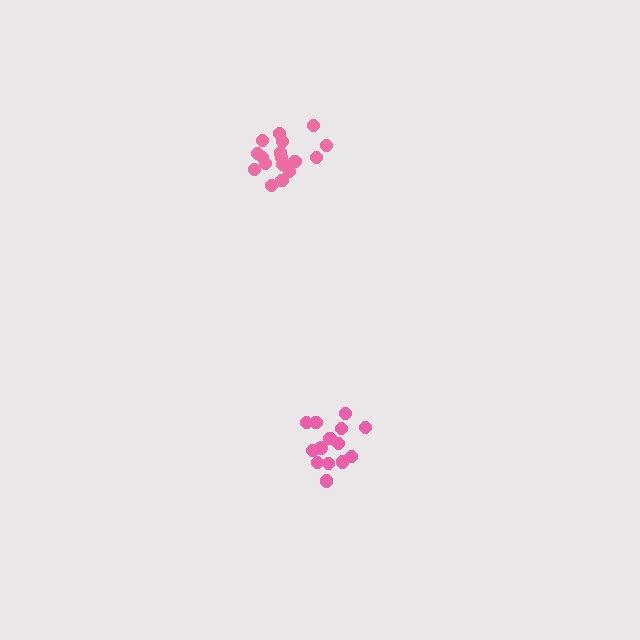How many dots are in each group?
Group 1: 14 dots, Group 2: 17 dots (31 total).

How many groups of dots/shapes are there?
There are 2 groups.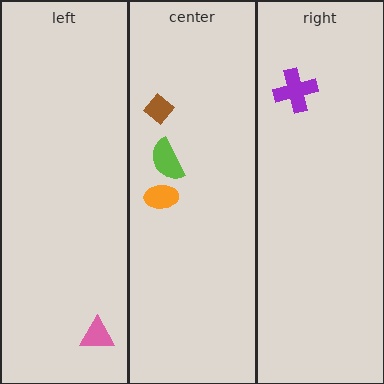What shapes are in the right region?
The purple cross.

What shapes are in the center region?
The lime semicircle, the brown diamond, the orange ellipse.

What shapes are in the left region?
The pink triangle.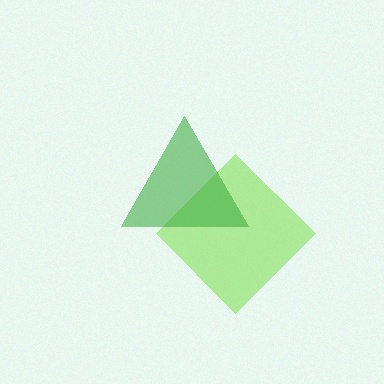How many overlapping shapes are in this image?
There are 2 overlapping shapes in the image.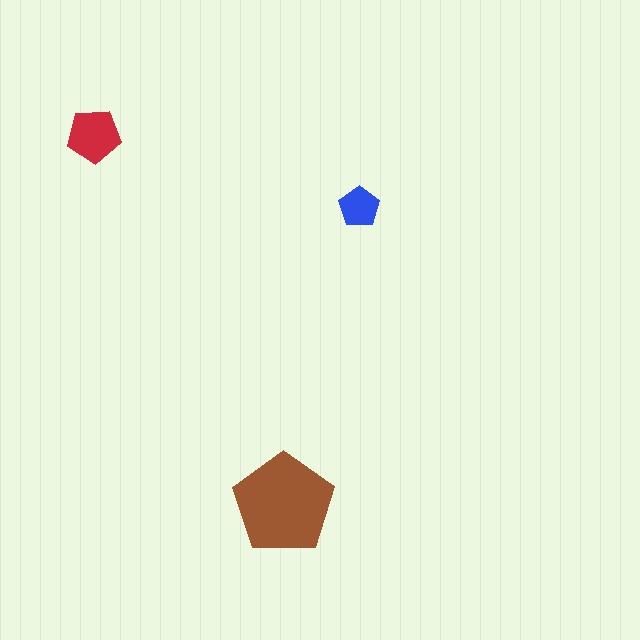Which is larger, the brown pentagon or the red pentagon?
The brown one.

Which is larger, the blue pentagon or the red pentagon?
The red one.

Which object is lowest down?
The brown pentagon is bottommost.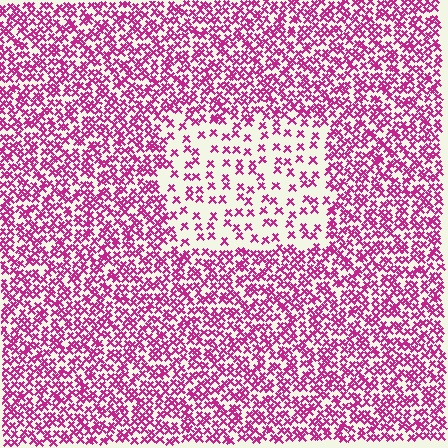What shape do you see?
I see a rectangle.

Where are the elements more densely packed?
The elements are more densely packed outside the rectangle boundary.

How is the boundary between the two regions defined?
The boundary is defined by a change in element density (approximately 2.6x ratio). All elements are the same color, size, and shape.